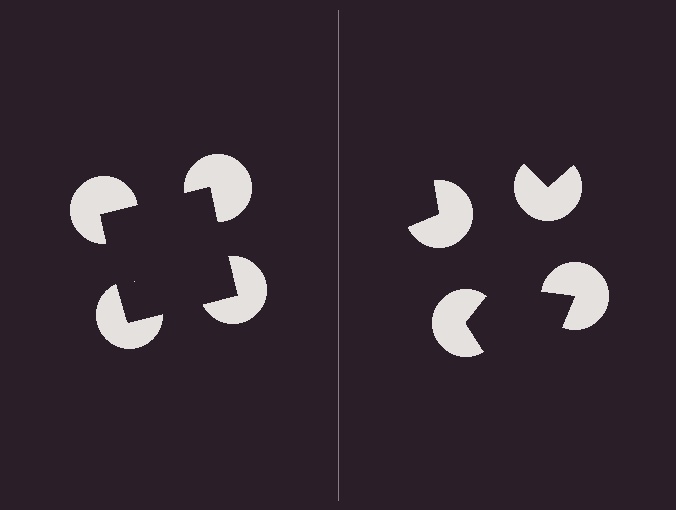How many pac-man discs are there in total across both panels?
8 — 4 on each side.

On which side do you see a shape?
An illusory square appears on the left side. On the right side the wedge cuts are rotated, so no coherent shape forms.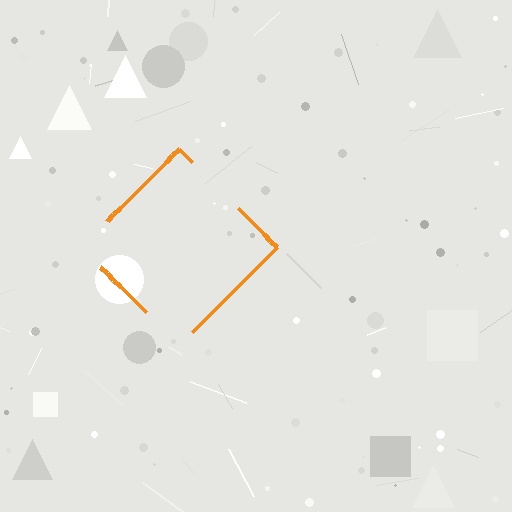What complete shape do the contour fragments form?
The contour fragments form a diamond.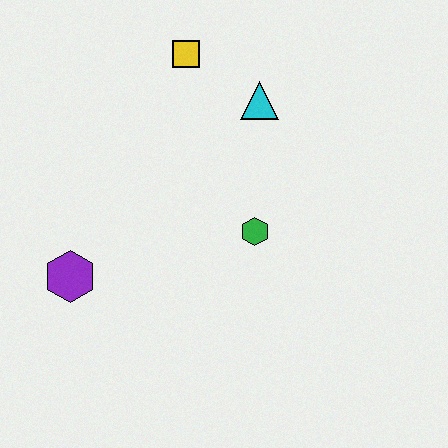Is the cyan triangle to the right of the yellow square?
Yes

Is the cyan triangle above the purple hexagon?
Yes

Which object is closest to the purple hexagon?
The green hexagon is closest to the purple hexagon.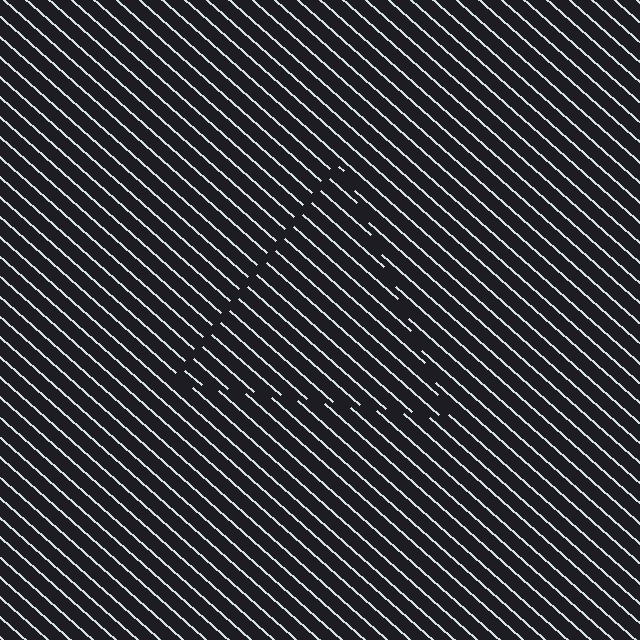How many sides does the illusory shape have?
3 sides — the line-ends trace a triangle.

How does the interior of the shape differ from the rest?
The interior of the shape contains the same grating, shifted by half a period — the contour is defined by the phase discontinuity where line-ends from the inner and outer gratings abut.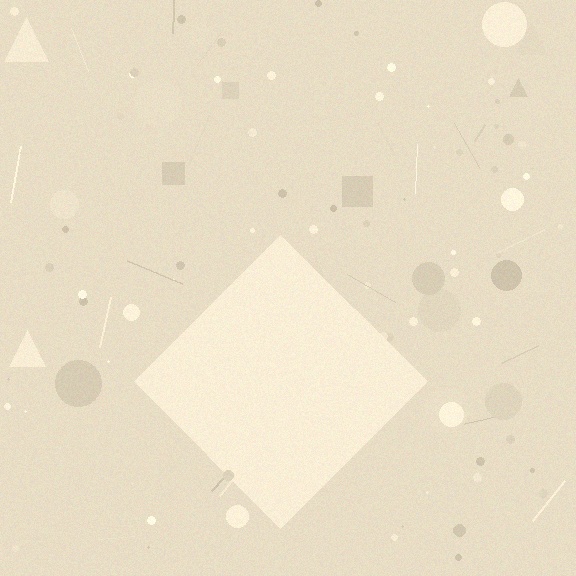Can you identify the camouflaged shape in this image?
The camouflaged shape is a diamond.